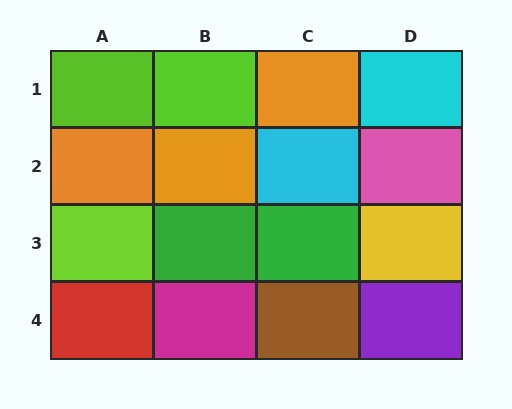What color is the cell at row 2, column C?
Cyan.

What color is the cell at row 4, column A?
Red.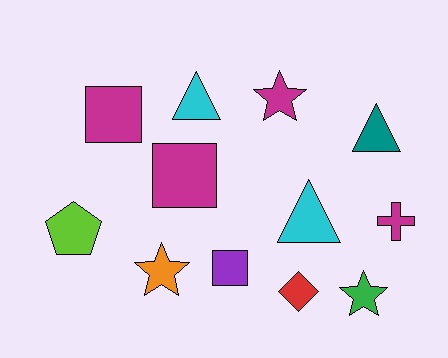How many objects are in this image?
There are 12 objects.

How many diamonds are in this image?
There is 1 diamond.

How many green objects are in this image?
There is 1 green object.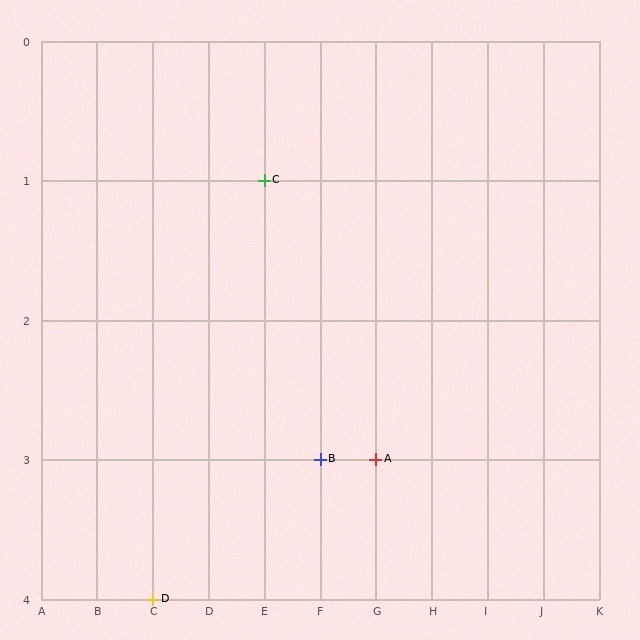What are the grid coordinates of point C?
Point C is at grid coordinates (E, 1).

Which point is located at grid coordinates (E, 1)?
Point C is at (E, 1).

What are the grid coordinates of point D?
Point D is at grid coordinates (C, 4).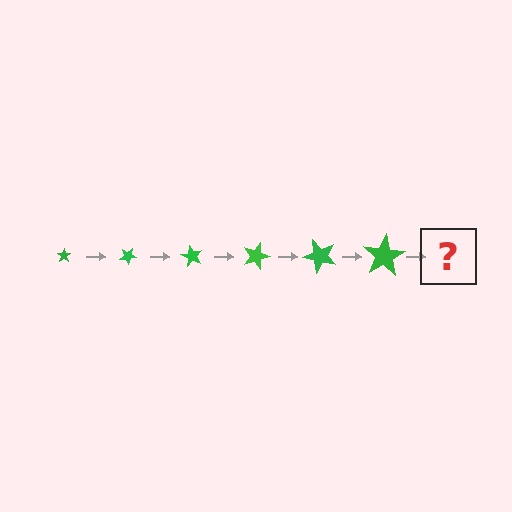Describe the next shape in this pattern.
It should be a star, larger than the previous one and rotated 180 degrees from the start.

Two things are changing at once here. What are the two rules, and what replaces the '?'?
The two rules are that the star grows larger each step and it rotates 30 degrees each step. The '?' should be a star, larger than the previous one and rotated 180 degrees from the start.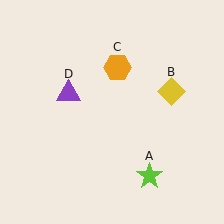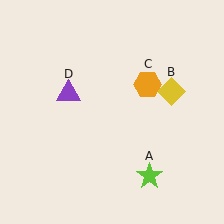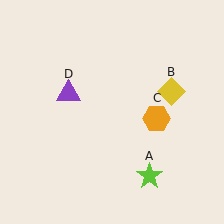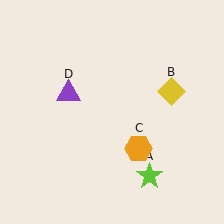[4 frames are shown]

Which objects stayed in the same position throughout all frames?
Lime star (object A) and yellow diamond (object B) and purple triangle (object D) remained stationary.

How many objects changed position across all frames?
1 object changed position: orange hexagon (object C).